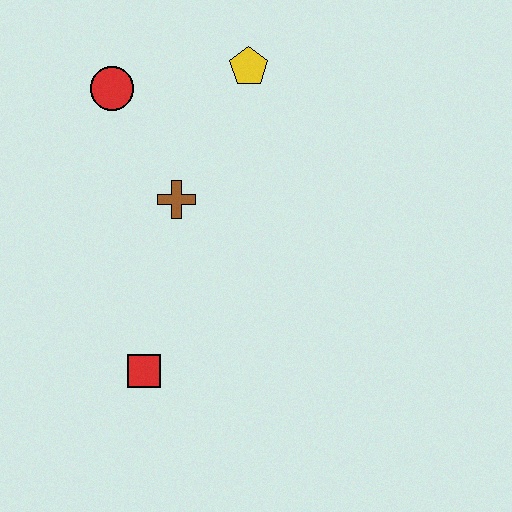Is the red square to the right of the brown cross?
No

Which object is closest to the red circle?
The brown cross is closest to the red circle.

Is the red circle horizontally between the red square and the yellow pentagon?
No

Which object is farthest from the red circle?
The red square is farthest from the red circle.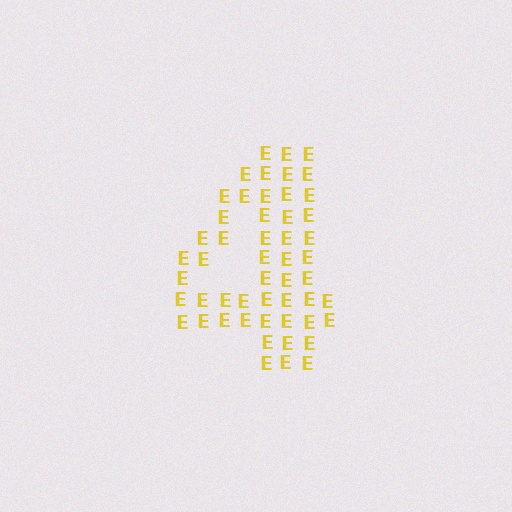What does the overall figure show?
The overall figure shows the digit 4.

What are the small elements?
The small elements are letter E's.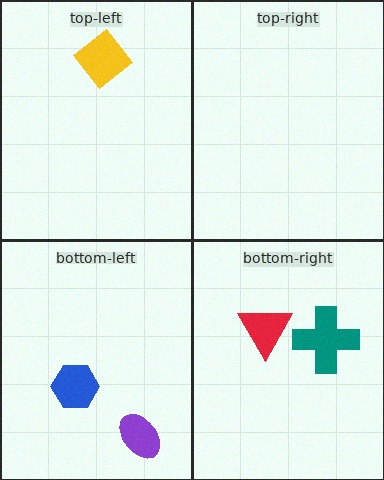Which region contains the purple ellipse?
The bottom-left region.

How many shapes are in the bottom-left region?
2.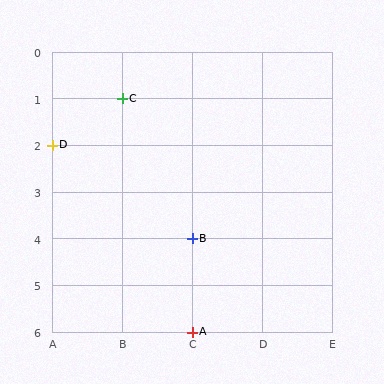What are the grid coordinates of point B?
Point B is at grid coordinates (C, 4).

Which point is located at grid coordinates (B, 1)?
Point C is at (B, 1).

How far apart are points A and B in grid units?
Points A and B are 2 rows apart.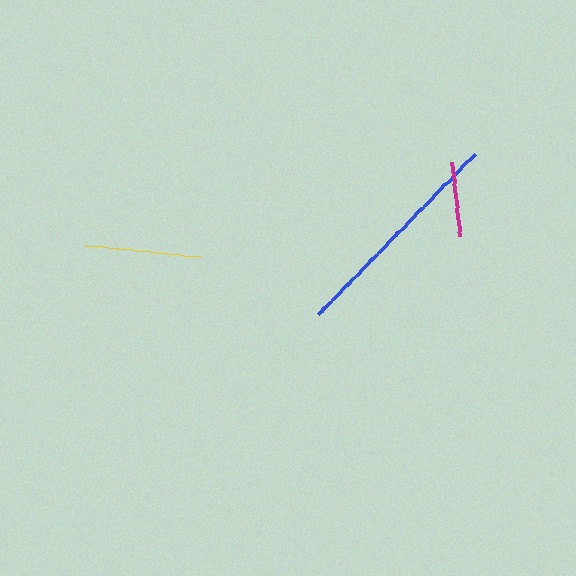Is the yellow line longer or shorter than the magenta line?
The yellow line is longer than the magenta line.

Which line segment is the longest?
The blue line is the longest at approximately 225 pixels.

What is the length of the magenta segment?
The magenta segment is approximately 75 pixels long.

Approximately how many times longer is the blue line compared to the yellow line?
The blue line is approximately 1.9 times the length of the yellow line.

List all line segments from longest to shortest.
From longest to shortest: blue, yellow, magenta.